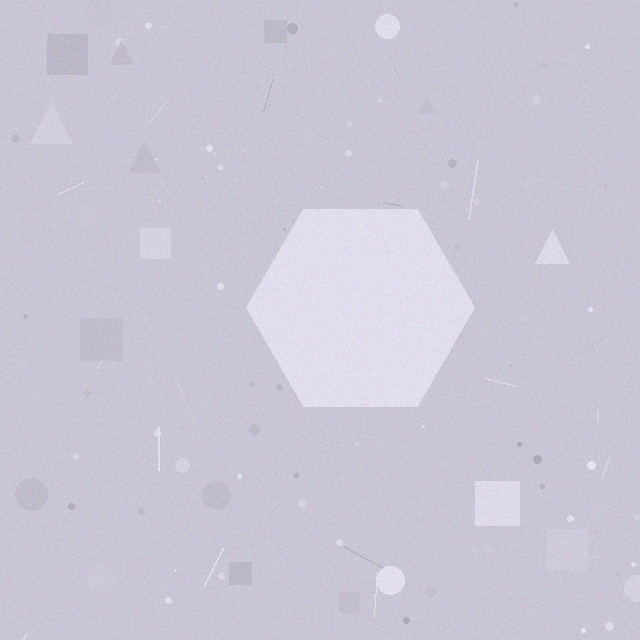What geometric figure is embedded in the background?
A hexagon is embedded in the background.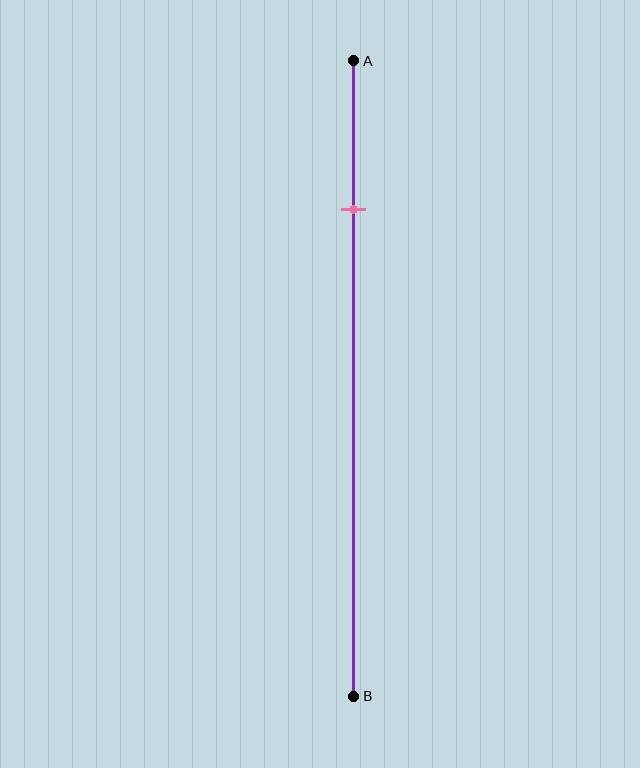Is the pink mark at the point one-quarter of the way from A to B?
Yes, the mark is approximately at the one-quarter point.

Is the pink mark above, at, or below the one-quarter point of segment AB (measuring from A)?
The pink mark is approximately at the one-quarter point of segment AB.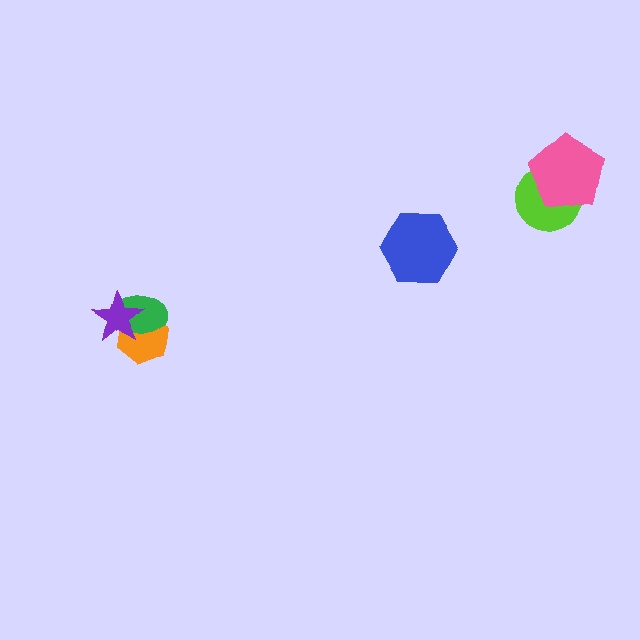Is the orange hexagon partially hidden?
Yes, it is partially covered by another shape.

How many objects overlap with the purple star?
2 objects overlap with the purple star.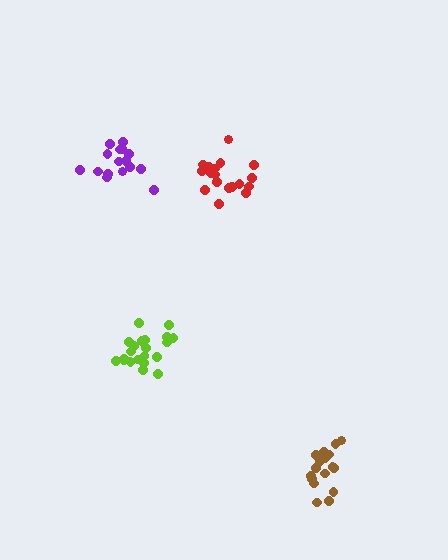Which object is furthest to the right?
The brown cluster is rightmost.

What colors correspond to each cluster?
The clusters are colored: brown, red, lime, purple.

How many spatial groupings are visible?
There are 4 spatial groupings.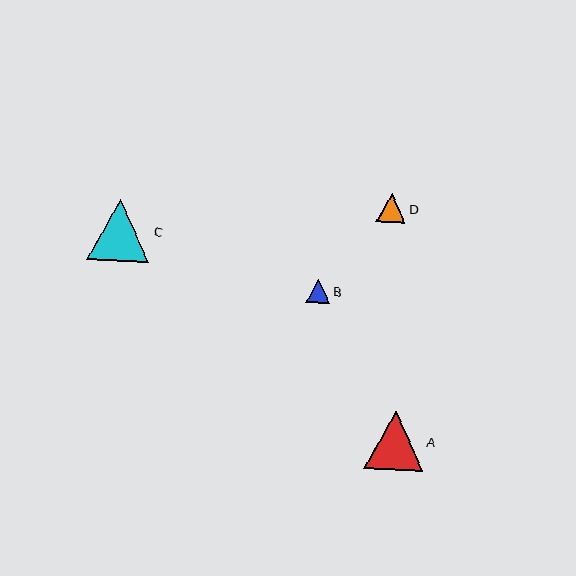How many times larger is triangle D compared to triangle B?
Triangle D is approximately 1.2 times the size of triangle B.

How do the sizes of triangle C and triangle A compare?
Triangle C and triangle A are approximately the same size.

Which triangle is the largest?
Triangle C is the largest with a size of approximately 62 pixels.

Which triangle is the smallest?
Triangle B is the smallest with a size of approximately 24 pixels.